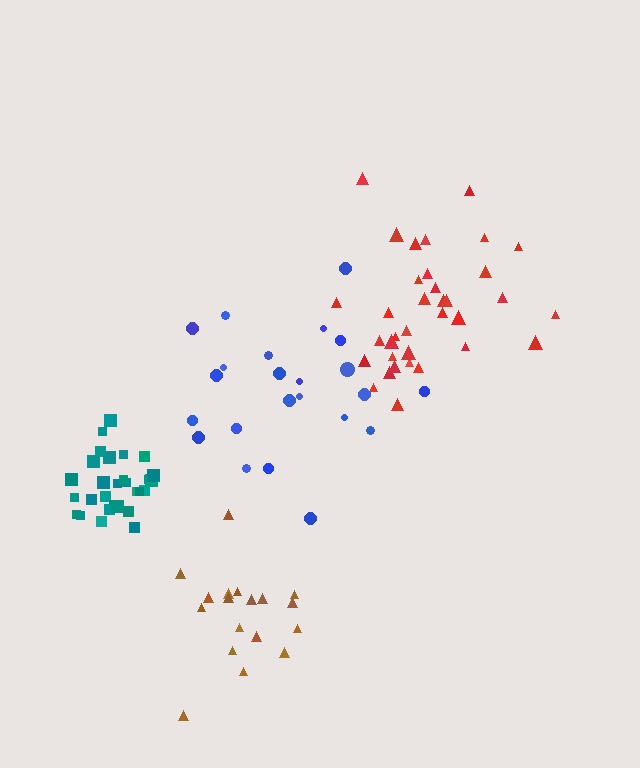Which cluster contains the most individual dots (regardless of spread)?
Red (35).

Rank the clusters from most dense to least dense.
teal, red, brown, blue.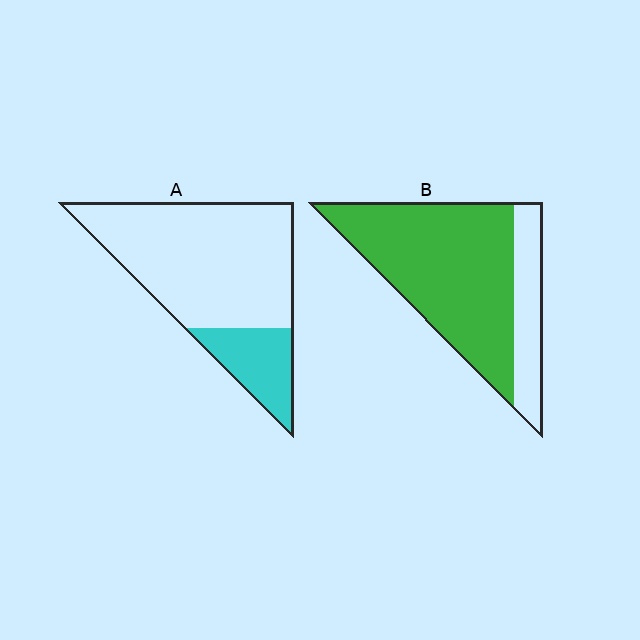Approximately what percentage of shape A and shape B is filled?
A is approximately 20% and B is approximately 75%.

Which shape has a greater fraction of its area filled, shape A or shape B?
Shape B.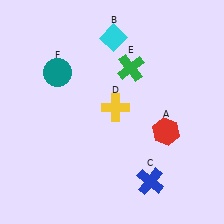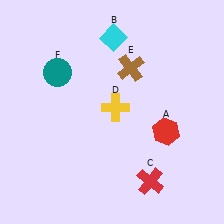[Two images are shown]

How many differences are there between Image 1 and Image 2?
There are 2 differences between the two images.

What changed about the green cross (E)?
In Image 1, E is green. In Image 2, it changed to brown.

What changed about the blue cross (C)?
In Image 1, C is blue. In Image 2, it changed to red.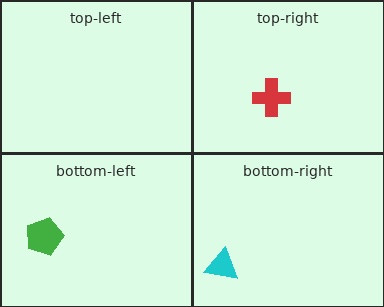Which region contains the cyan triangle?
The bottom-right region.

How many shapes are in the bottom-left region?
1.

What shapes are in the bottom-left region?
The green pentagon.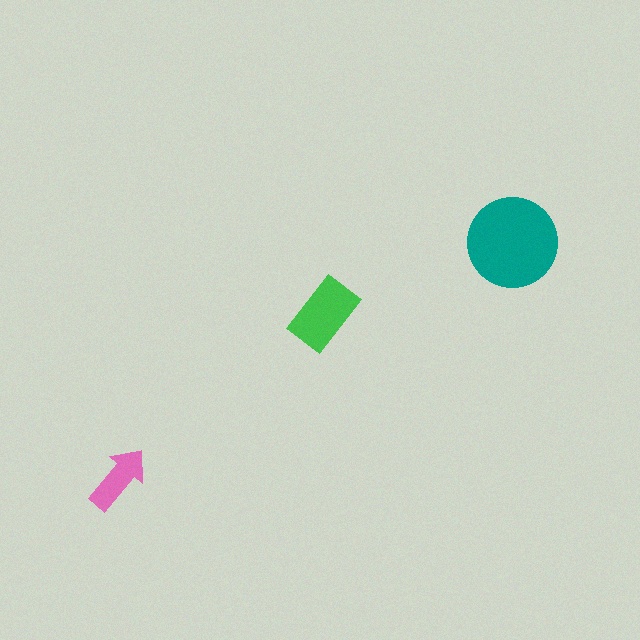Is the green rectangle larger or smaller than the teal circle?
Smaller.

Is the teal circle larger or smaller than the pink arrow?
Larger.